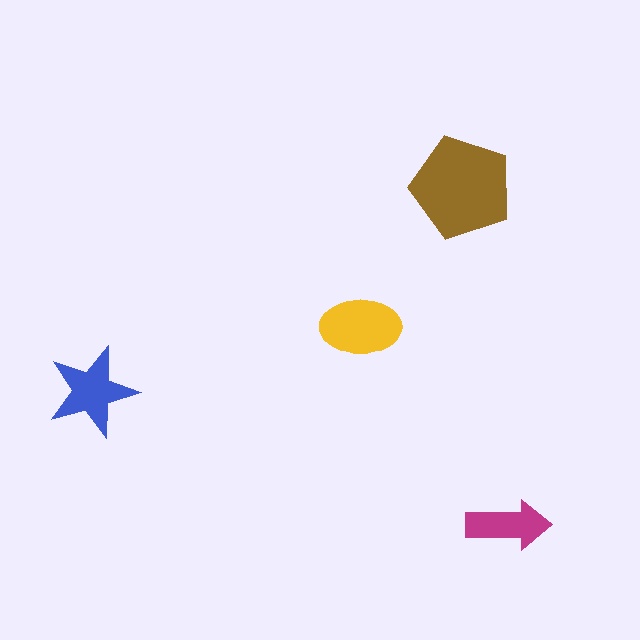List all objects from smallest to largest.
The magenta arrow, the blue star, the yellow ellipse, the brown pentagon.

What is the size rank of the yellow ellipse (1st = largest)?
2nd.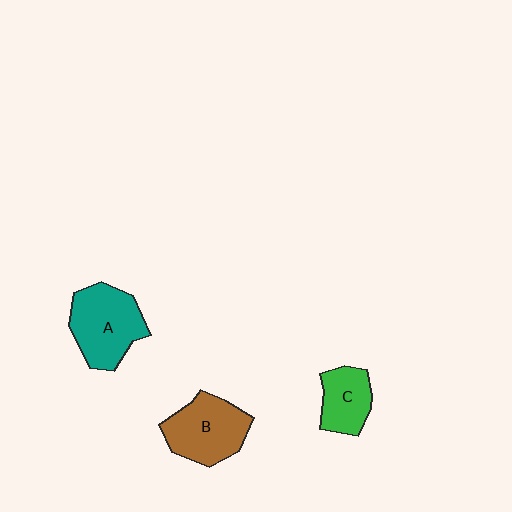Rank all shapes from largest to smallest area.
From largest to smallest: A (teal), B (brown), C (green).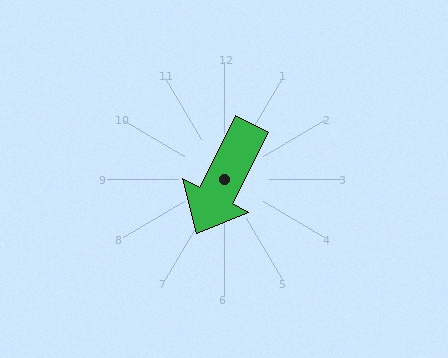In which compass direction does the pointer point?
Southwest.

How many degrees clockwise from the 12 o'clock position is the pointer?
Approximately 207 degrees.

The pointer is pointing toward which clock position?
Roughly 7 o'clock.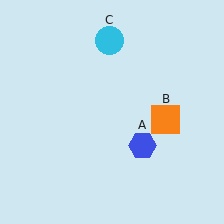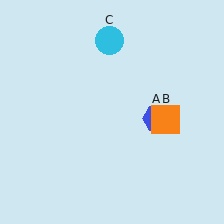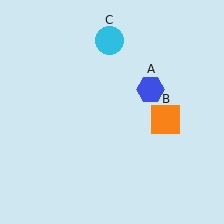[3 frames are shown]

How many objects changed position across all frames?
1 object changed position: blue hexagon (object A).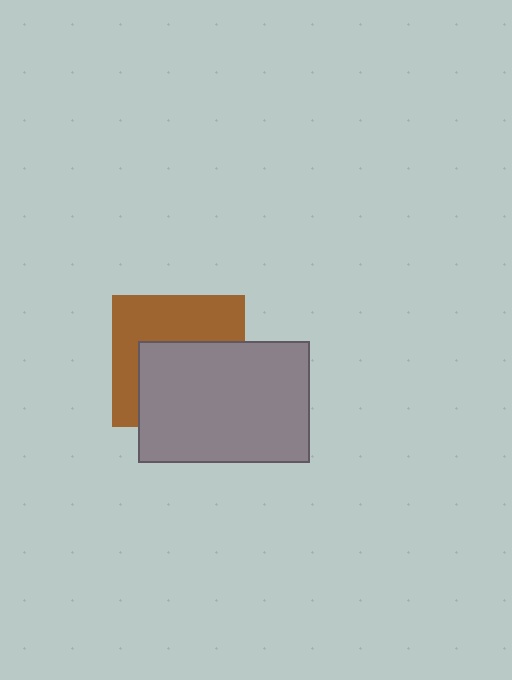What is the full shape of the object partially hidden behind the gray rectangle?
The partially hidden object is a brown square.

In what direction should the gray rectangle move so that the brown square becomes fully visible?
The gray rectangle should move down. That is the shortest direction to clear the overlap and leave the brown square fully visible.